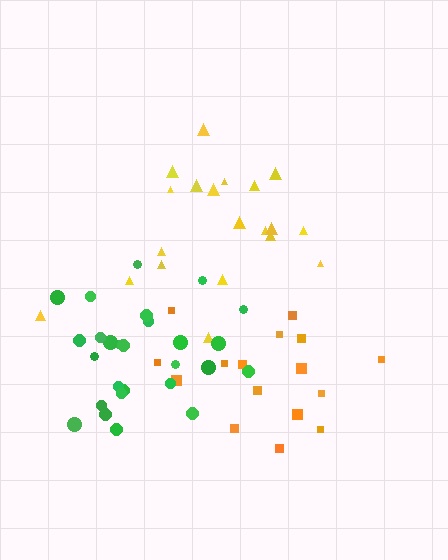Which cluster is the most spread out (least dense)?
Orange.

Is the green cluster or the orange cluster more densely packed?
Green.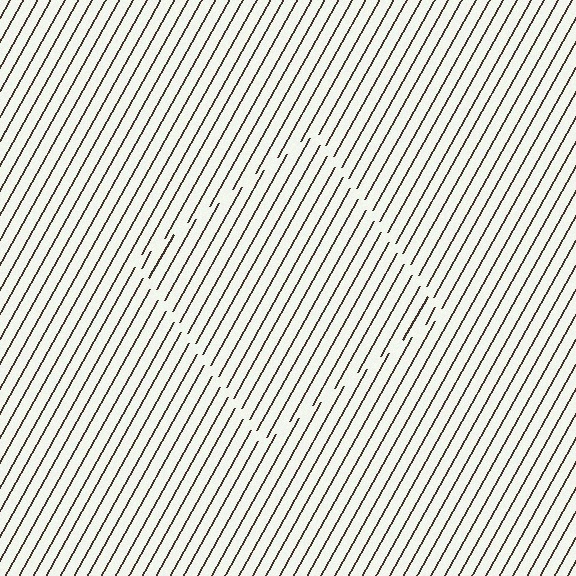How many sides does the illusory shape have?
4 sides — the line-ends trace a square.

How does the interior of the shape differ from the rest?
The interior of the shape contains the same grating, shifted by half a period — the contour is defined by the phase discontinuity where line-ends from the inner and outer gratings abut.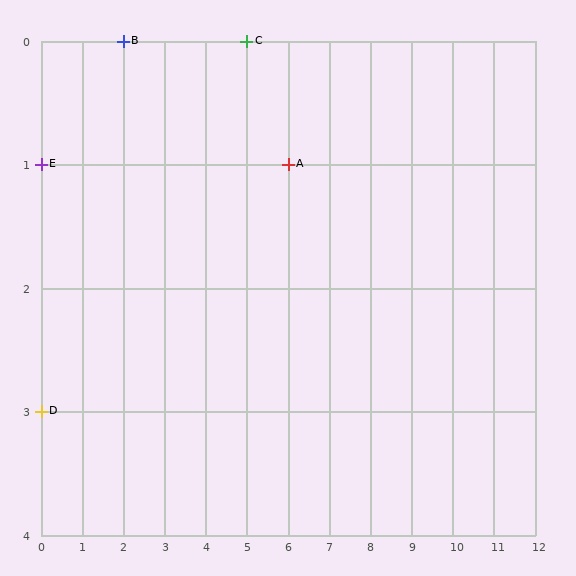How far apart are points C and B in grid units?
Points C and B are 3 columns apart.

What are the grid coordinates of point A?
Point A is at grid coordinates (6, 1).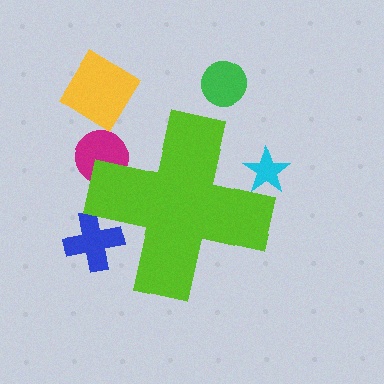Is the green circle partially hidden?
No, the green circle is fully visible.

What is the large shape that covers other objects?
A lime cross.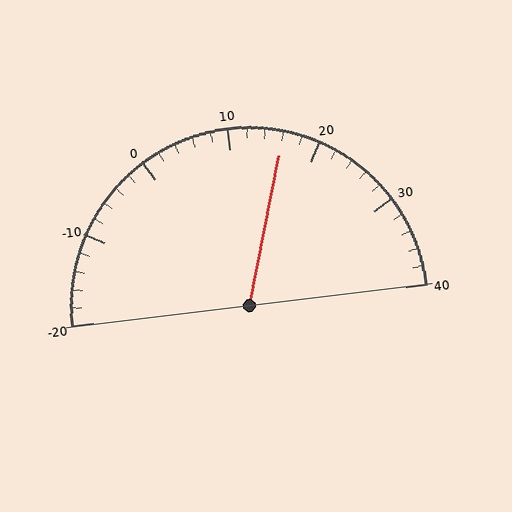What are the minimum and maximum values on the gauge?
The gauge ranges from -20 to 40.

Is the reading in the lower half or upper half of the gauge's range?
The reading is in the upper half of the range (-20 to 40).